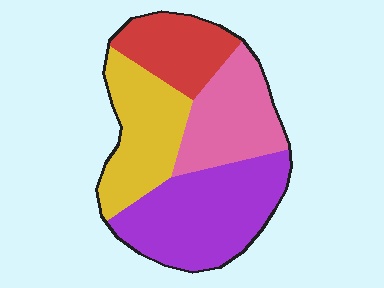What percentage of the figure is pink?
Pink takes up about one quarter (1/4) of the figure.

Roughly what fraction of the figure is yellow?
Yellow covers about 25% of the figure.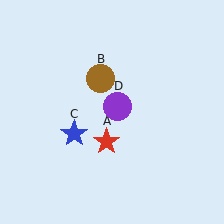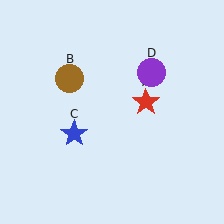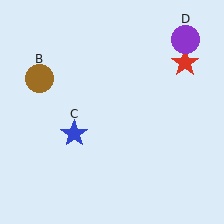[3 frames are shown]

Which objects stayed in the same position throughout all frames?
Blue star (object C) remained stationary.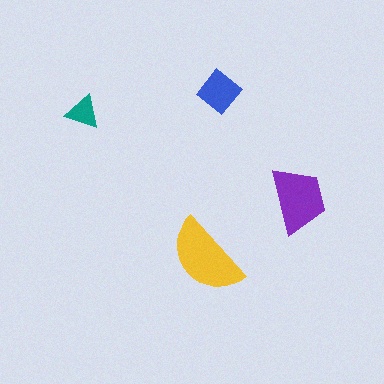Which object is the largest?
The yellow semicircle.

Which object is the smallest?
The teal triangle.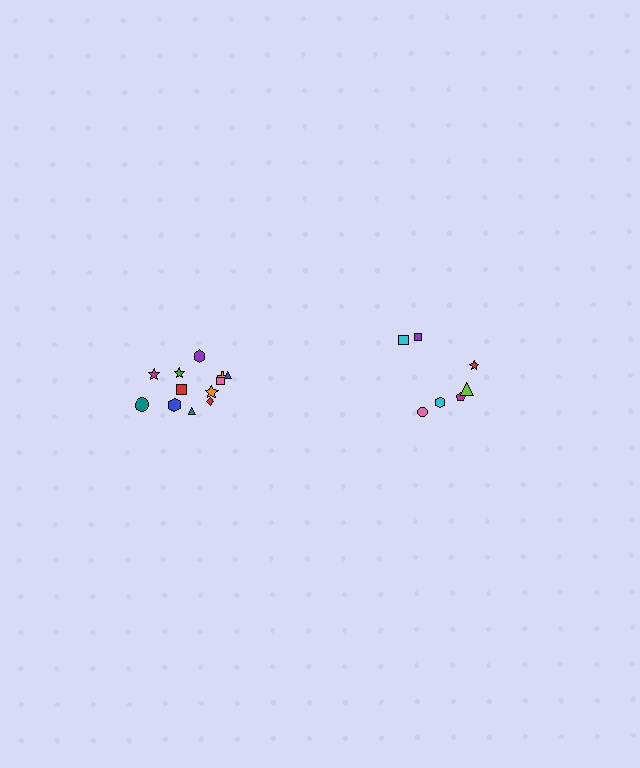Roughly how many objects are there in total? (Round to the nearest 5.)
Roughly 20 objects in total.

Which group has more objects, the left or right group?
The left group.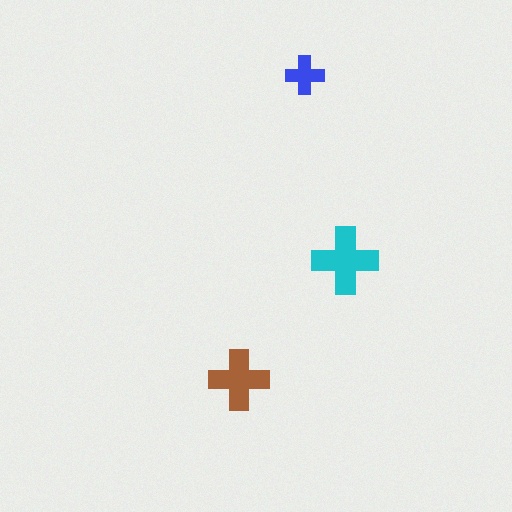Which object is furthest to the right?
The cyan cross is rightmost.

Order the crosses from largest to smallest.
the cyan one, the brown one, the blue one.